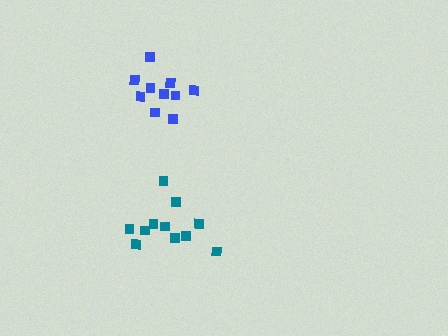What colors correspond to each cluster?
The clusters are colored: teal, blue.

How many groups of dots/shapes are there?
There are 2 groups.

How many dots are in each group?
Group 1: 11 dots, Group 2: 10 dots (21 total).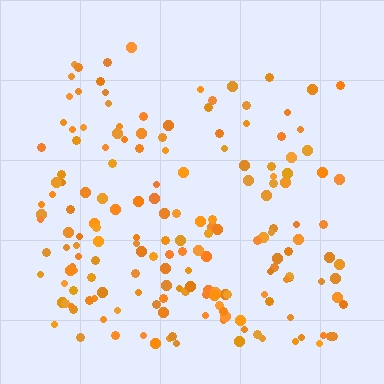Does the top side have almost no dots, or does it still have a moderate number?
Still a moderate number, just noticeably fewer than the bottom.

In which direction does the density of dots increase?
From top to bottom, with the bottom side densest.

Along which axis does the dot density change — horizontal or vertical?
Vertical.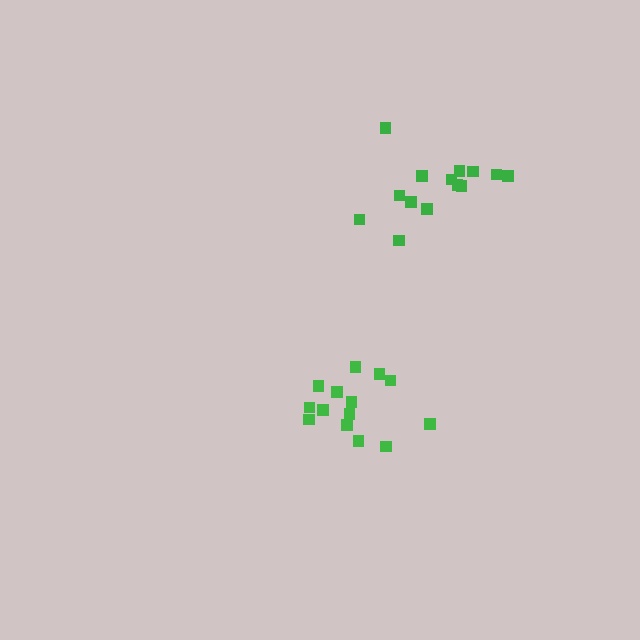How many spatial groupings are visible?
There are 2 spatial groupings.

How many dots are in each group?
Group 1: 14 dots, Group 2: 14 dots (28 total).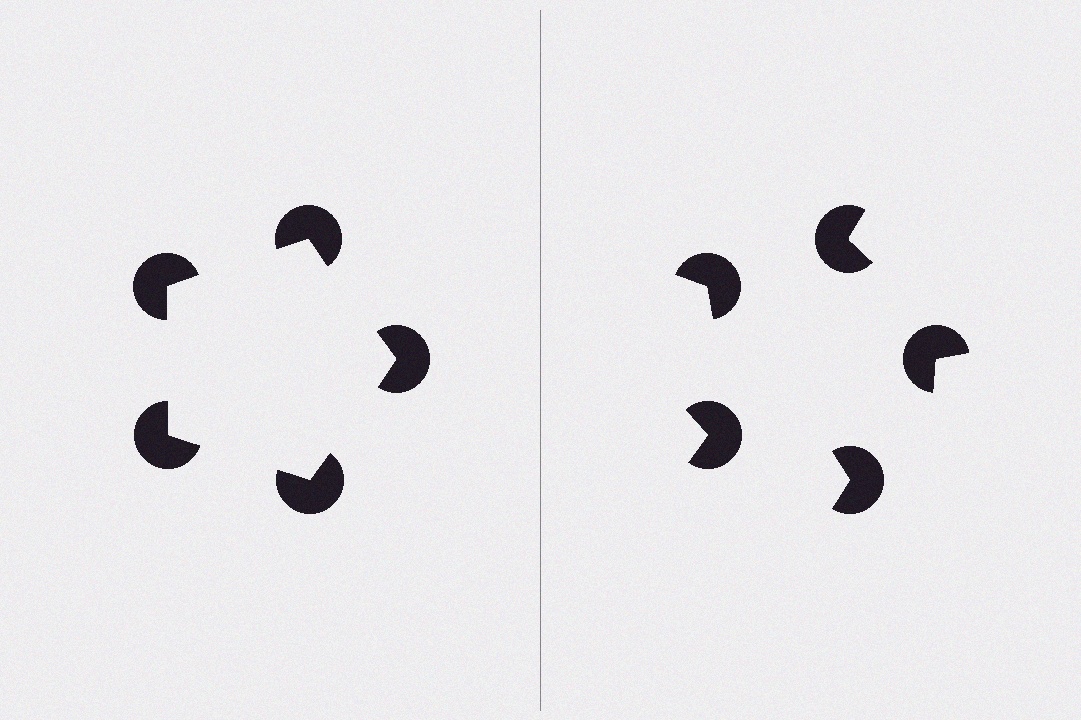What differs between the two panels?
The pac-man discs are positioned identically on both sides; only the wedge orientations differ. On the left they align to a pentagon; on the right they are misaligned.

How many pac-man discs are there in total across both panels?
10 — 5 on each side.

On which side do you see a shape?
An illusory pentagon appears on the left side. On the right side the wedge cuts are rotated, so no coherent shape forms.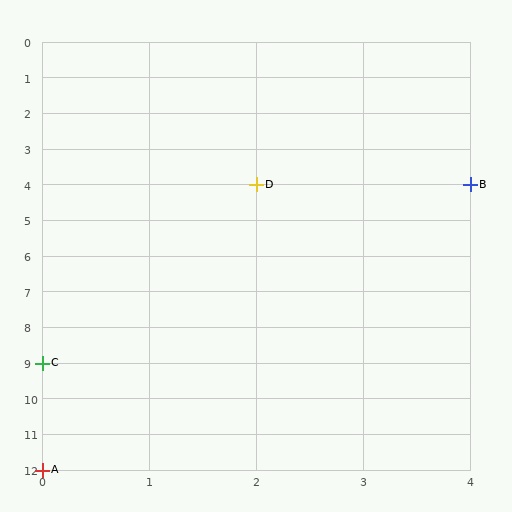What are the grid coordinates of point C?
Point C is at grid coordinates (0, 9).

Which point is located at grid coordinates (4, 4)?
Point B is at (4, 4).